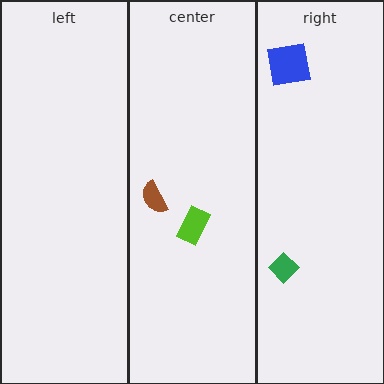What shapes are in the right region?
The blue square, the green diamond.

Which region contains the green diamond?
The right region.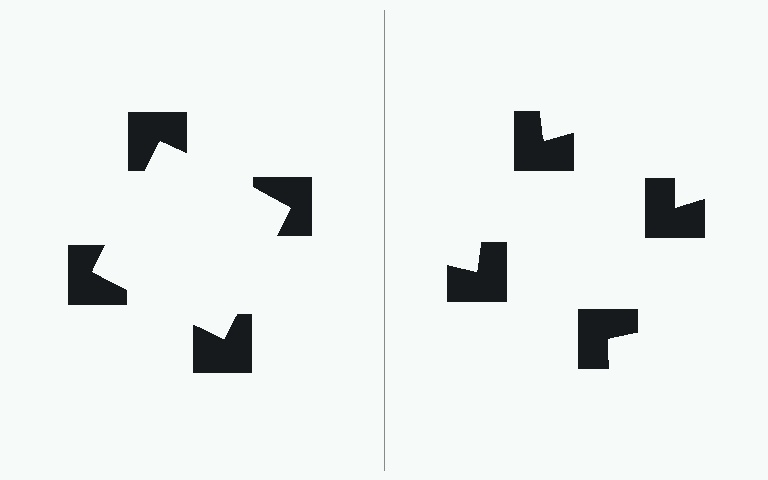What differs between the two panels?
The notched squares are positioned identically on both sides; only the wedge orientations differ. On the left they align to a square; on the right they are misaligned.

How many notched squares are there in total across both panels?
8 — 4 on each side.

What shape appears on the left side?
An illusory square.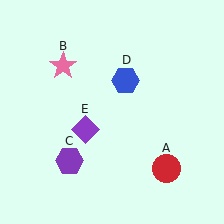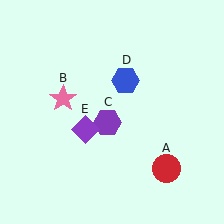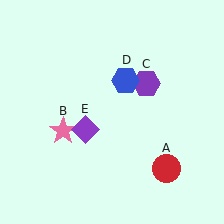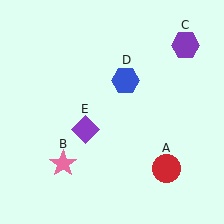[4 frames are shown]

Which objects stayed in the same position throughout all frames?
Red circle (object A) and blue hexagon (object D) and purple diamond (object E) remained stationary.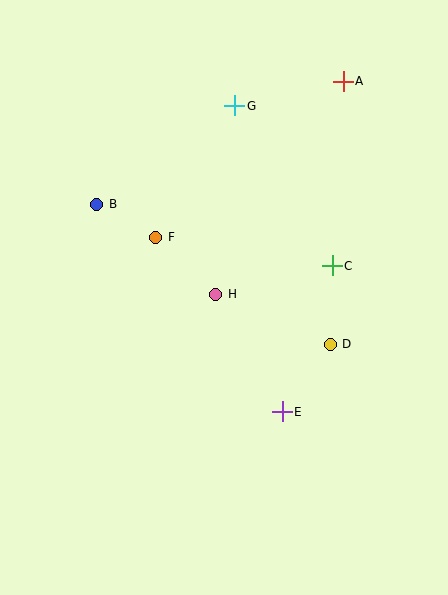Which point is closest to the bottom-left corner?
Point E is closest to the bottom-left corner.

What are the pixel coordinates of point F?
Point F is at (156, 237).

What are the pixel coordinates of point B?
Point B is at (97, 204).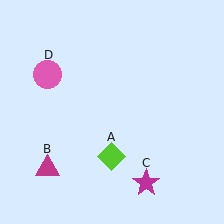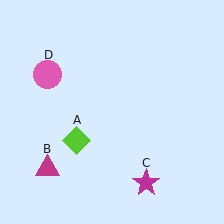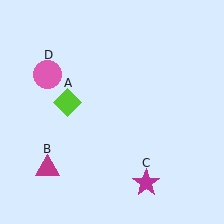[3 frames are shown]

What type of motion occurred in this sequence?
The lime diamond (object A) rotated clockwise around the center of the scene.